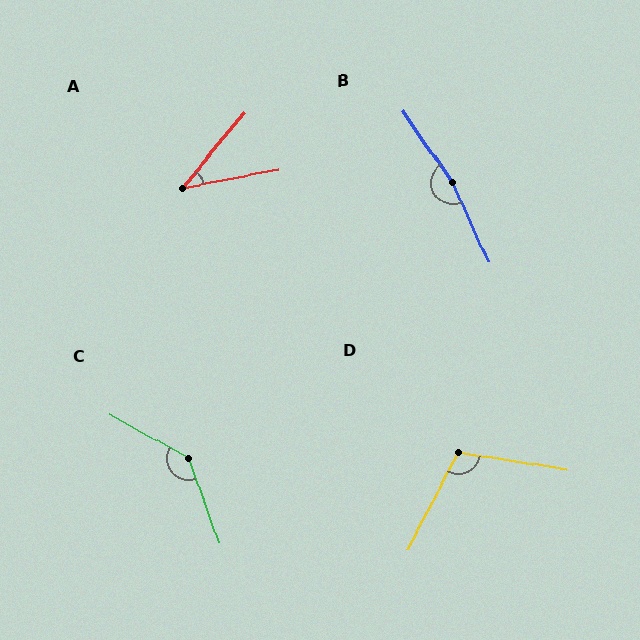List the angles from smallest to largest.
A (39°), D (108°), C (138°), B (170°).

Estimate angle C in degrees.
Approximately 138 degrees.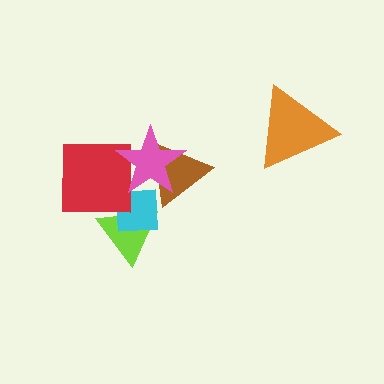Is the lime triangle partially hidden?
Yes, it is partially covered by another shape.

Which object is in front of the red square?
The pink star is in front of the red square.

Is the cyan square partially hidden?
Yes, it is partially covered by another shape.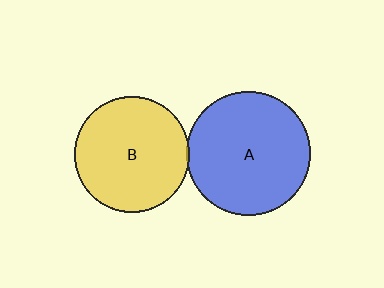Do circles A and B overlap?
Yes.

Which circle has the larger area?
Circle A (blue).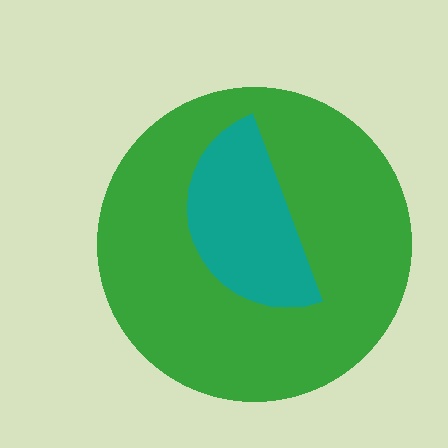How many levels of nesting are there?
2.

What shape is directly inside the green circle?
The teal semicircle.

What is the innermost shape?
The teal semicircle.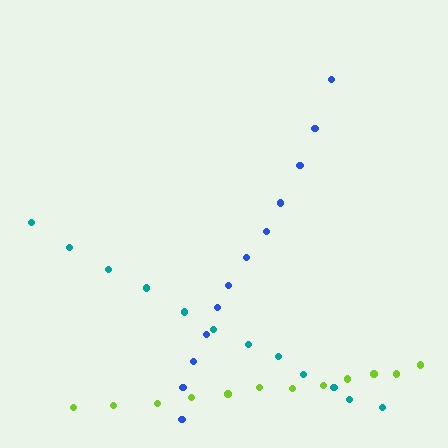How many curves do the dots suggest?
There are 3 distinct paths.